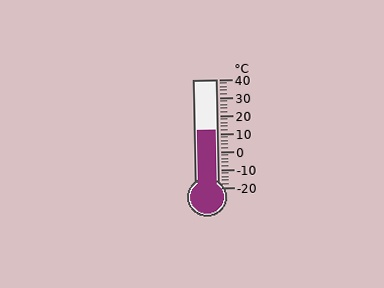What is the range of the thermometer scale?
The thermometer scale ranges from -20°C to 40°C.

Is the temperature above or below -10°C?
The temperature is above -10°C.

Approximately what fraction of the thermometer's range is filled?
The thermometer is filled to approximately 55% of its range.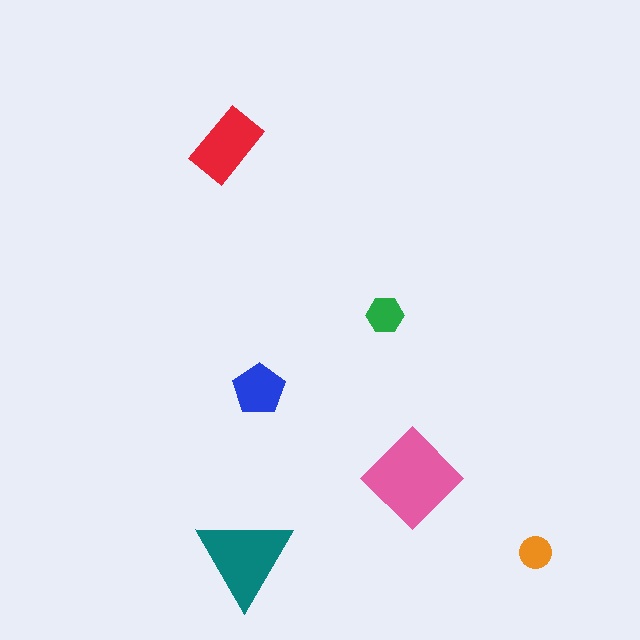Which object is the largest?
The pink diamond.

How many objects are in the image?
There are 6 objects in the image.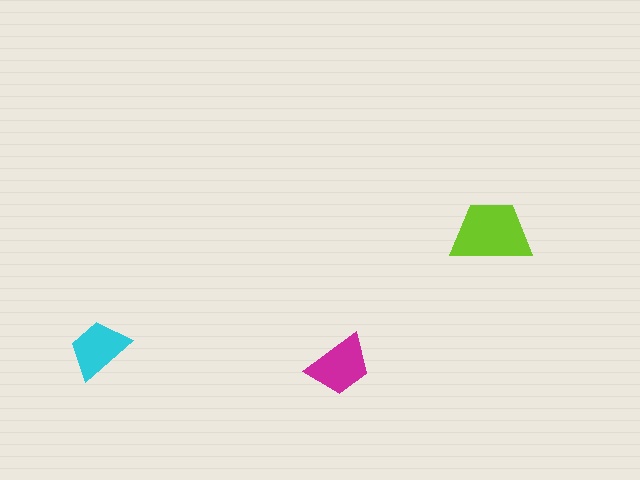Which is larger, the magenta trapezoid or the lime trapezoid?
The lime one.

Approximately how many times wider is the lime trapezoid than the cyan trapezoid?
About 1.5 times wider.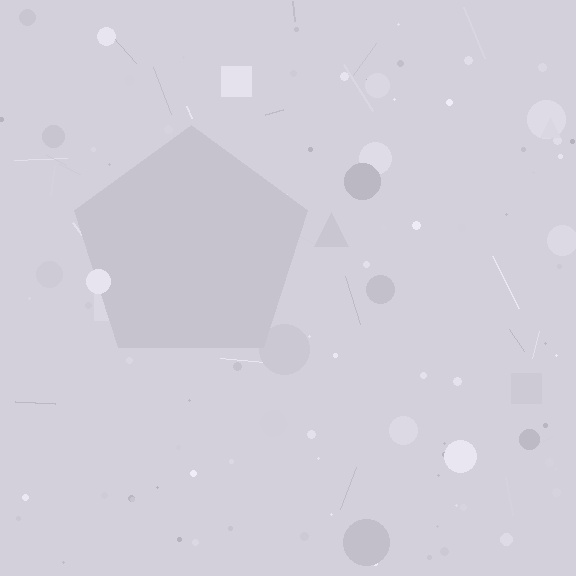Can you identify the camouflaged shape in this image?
The camouflaged shape is a pentagon.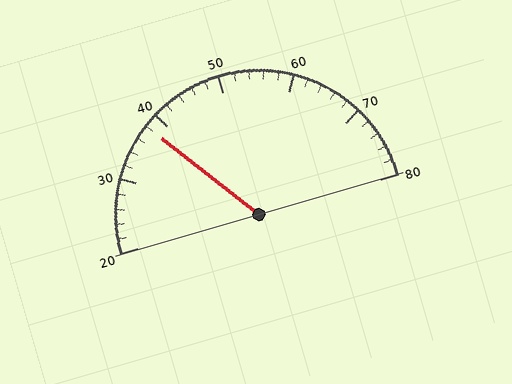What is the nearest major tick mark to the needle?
The nearest major tick mark is 40.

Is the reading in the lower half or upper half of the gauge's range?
The reading is in the lower half of the range (20 to 80).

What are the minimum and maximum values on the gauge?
The gauge ranges from 20 to 80.